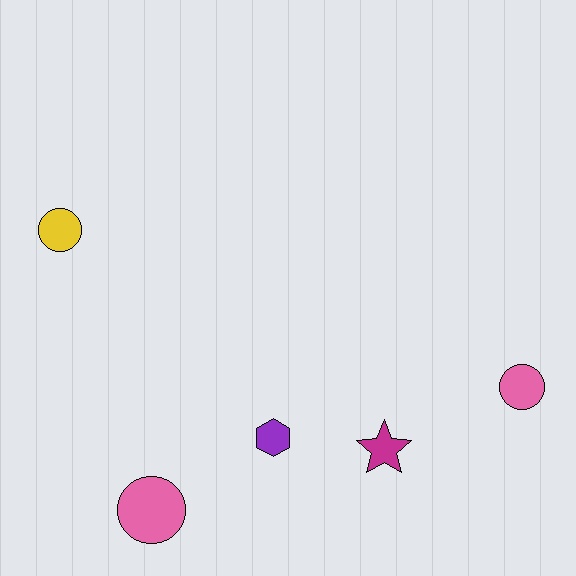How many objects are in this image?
There are 5 objects.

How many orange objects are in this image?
There are no orange objects.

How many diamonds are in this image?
There are no diamonds.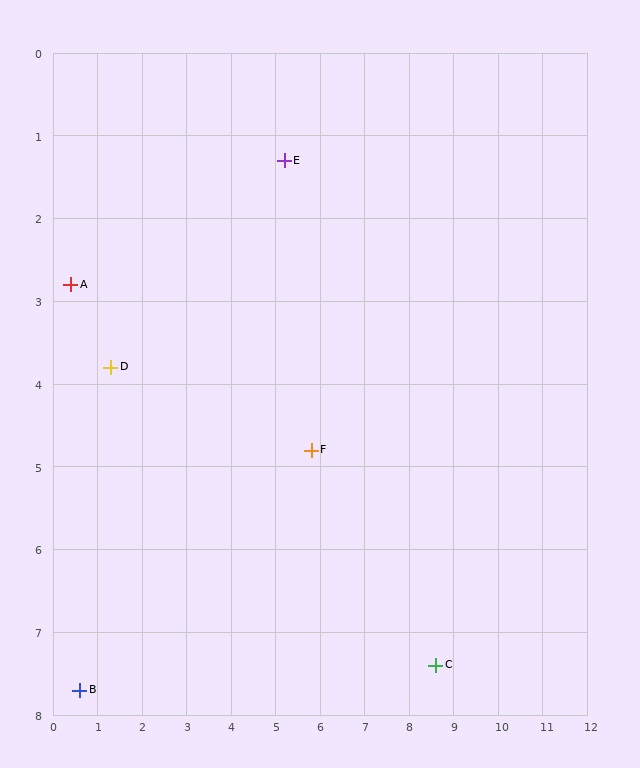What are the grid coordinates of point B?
Point B is at approximately (0.6, 7.7).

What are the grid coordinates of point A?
Point A is at approximately (0.4, 2.8).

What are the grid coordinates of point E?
Point E is at approximately (5.2, 1.3).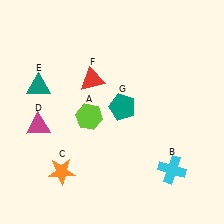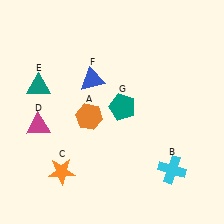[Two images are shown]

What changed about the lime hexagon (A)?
In Image 1, A is lime. In Image 2, it changed to orange.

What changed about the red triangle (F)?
In Image 1, F is red. In Image 2, it changed to blue.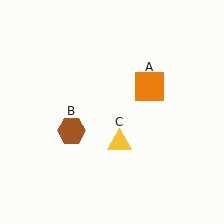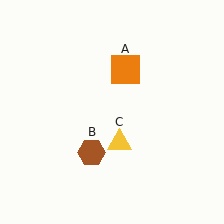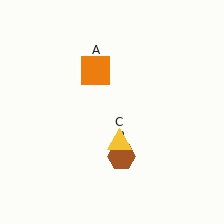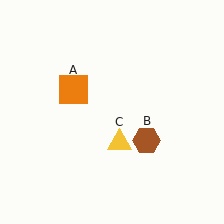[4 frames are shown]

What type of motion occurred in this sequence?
The orange square (object A), brown hexagon (object B) rotated counterclockwise around the center of the scene.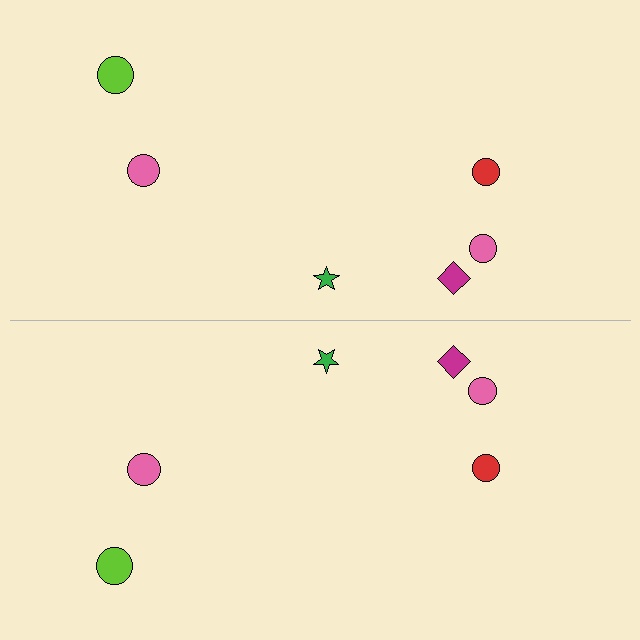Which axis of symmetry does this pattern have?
The pattern has a horizontal axis of symmetry running through the center of the image.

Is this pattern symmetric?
Yes, this pattern has bilateral (reflection) symmetry.